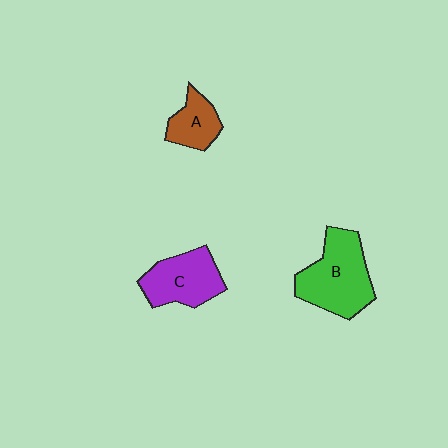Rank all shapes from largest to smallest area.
From largest to smallest: B (green), C (purple), A (brown).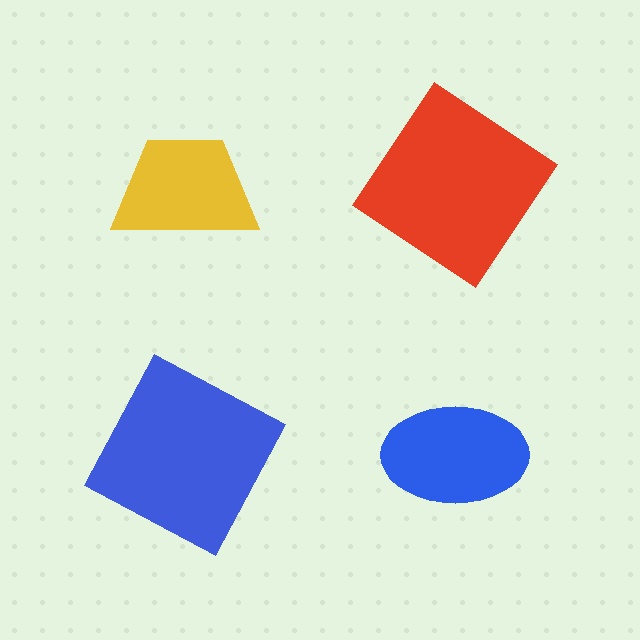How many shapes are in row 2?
2 shapes.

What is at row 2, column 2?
A blue ellipse.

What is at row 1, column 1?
A yellow trapezoid.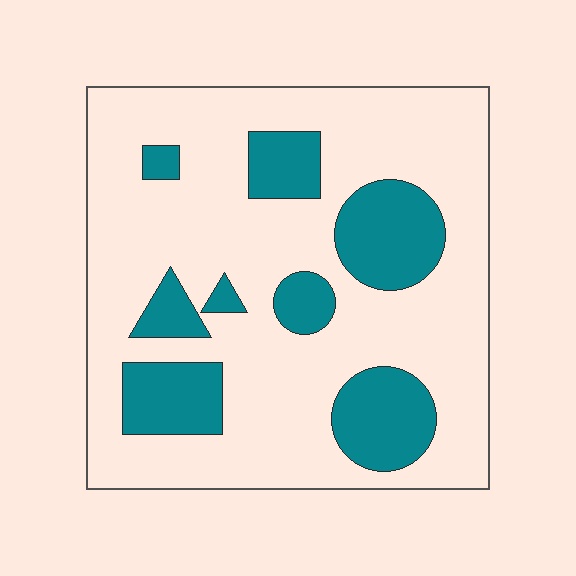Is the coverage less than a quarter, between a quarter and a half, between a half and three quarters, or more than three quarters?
Less than a quarter.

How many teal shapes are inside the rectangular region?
8.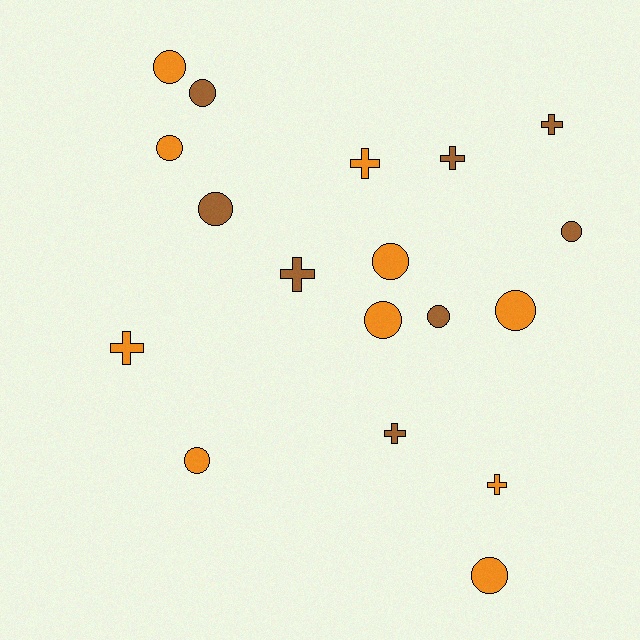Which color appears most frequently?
Orange, with 10 objects.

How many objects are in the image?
There are 18 objects.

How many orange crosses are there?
There are 3 orange crosses.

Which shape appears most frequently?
Circle, with 11 objects.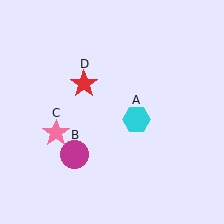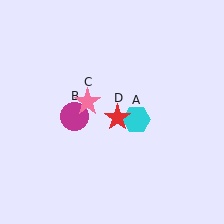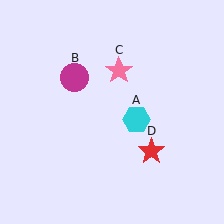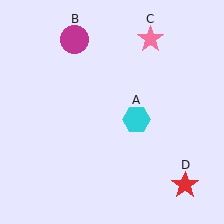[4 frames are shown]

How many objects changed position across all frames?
3 objects changed position: magenta circle (object B), pink star (object C), red star (object D).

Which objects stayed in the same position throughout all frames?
Cyan hexagon (object A) remained stationary.